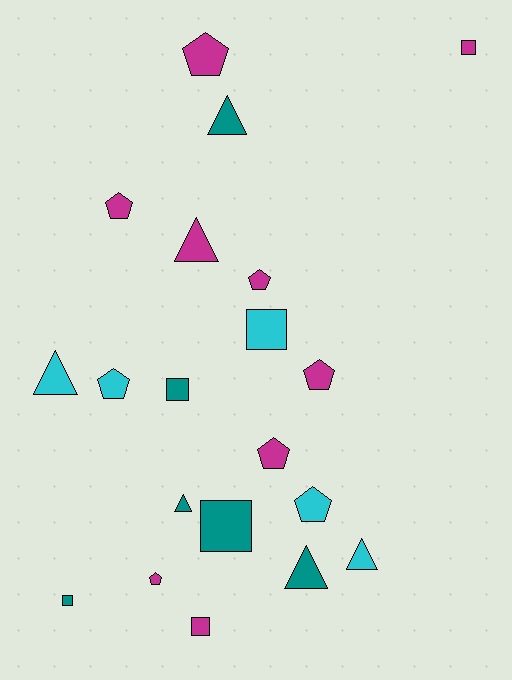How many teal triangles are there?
There are 3 teal triangles.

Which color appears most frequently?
Magenta, with 9 objects.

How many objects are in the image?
There are 20 objects.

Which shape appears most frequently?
Pentagon, with 8 objects.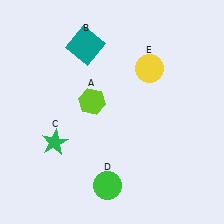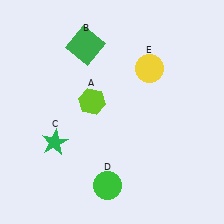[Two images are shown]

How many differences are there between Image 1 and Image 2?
There is 1 difference between the two images.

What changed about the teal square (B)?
In Image 1, B is teal. In Image 2, it changed to green.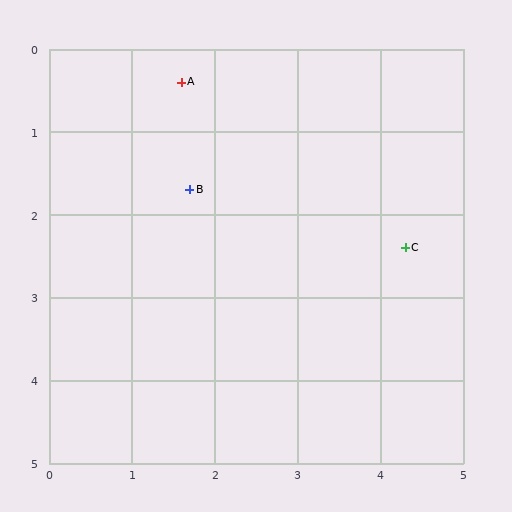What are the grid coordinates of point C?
Point C is at approximately (4.3, 2.4).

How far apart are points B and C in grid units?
Points B and C are about 2.7 grid units apart.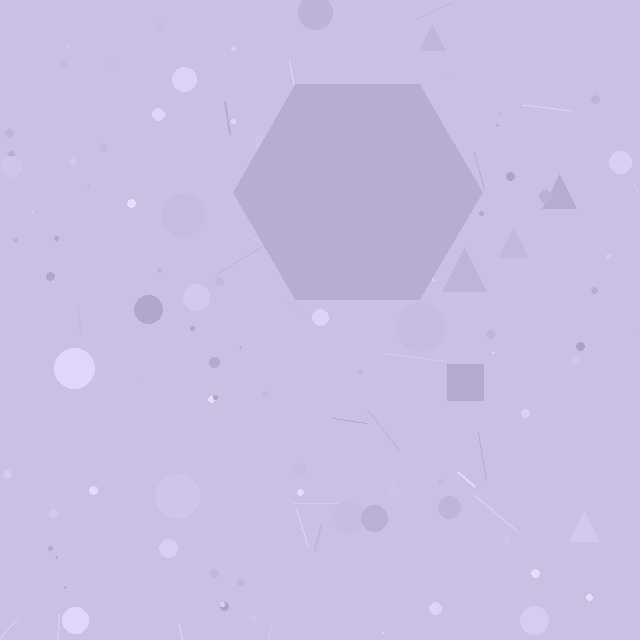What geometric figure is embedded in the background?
A hexagon is embedded in the background.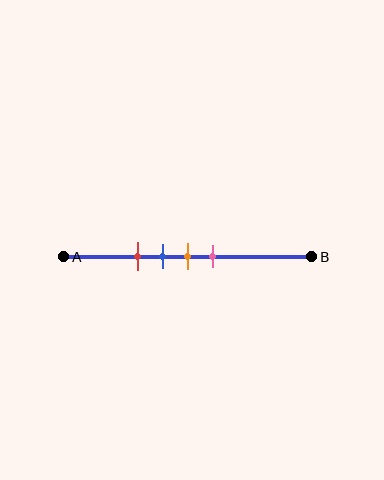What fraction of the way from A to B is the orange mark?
The orange mark is approximately 50% (0.5) of the way from A to B.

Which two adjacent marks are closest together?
The blue and orange marks are the closest adjacent pair.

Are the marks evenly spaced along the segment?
Yes, the marks are approximately evenly spaced.